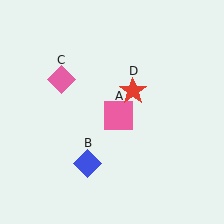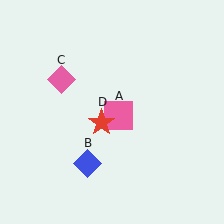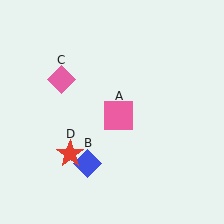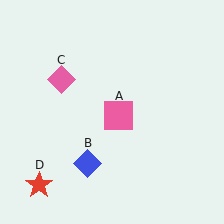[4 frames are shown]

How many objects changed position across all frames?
1 object changed position: red star (object D).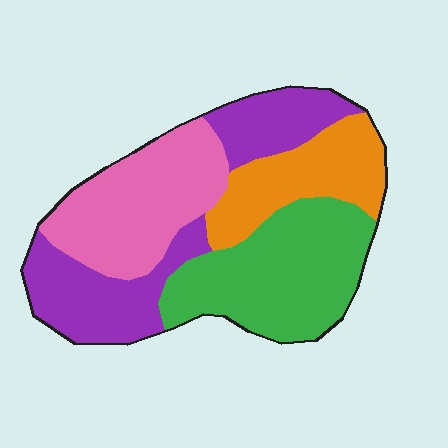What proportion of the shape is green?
Green covers roughly 30% of the shape.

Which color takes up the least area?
Orange, at roughly 20%.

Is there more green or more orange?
Green.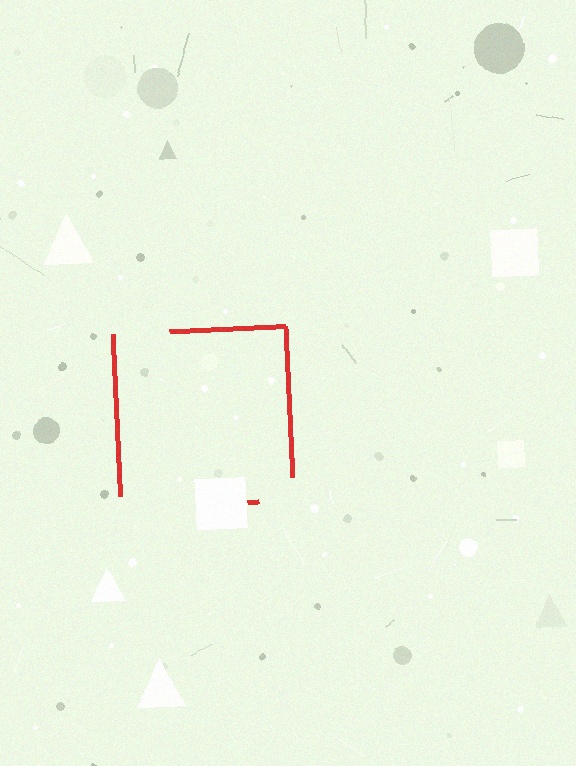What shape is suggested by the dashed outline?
The dashed outline suggests a square.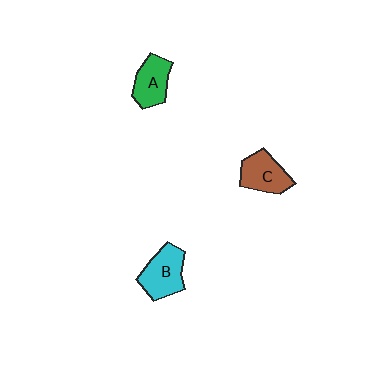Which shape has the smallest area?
Shape A (green).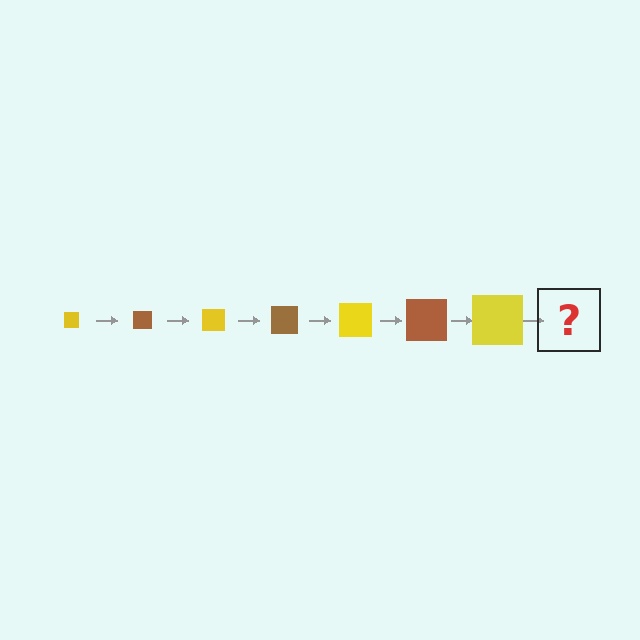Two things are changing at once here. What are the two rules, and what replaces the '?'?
The two rules are that the square grows larger each step and the color cycles through yellow and brown. The '?' should be a brown square, larger than the previous one.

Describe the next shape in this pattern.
It should be a brown square, larger than the previous one.